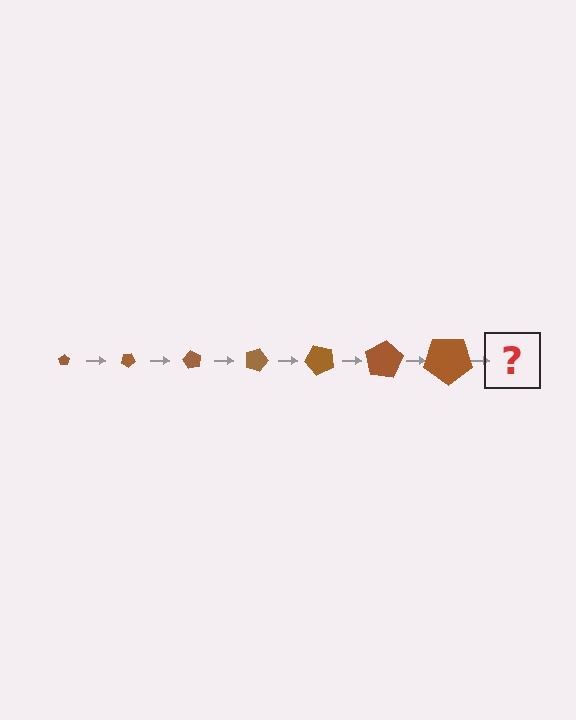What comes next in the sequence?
The next element should be a pentagon, larger than the previous one and rotated 210 degrees from the start.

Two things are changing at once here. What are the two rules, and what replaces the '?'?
The two rules are that the pentagon grows larger each step and it rotates 30 degrees each step. The '?' should be a pentagon, larger than the previous one and rotated 210 degrees from the start.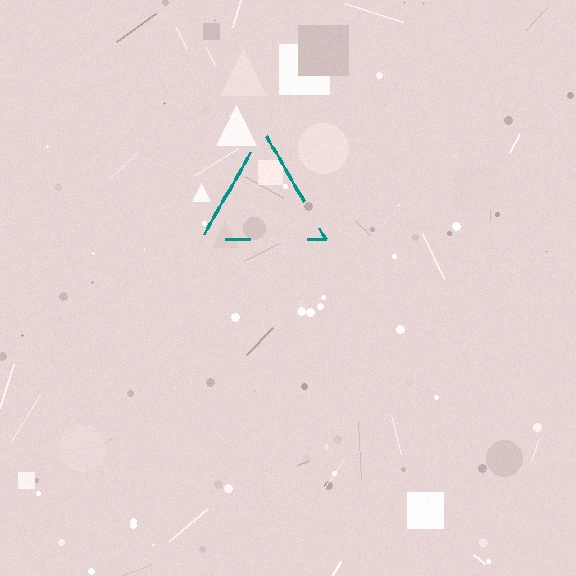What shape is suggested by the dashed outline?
The dashed outline suggests a triangle.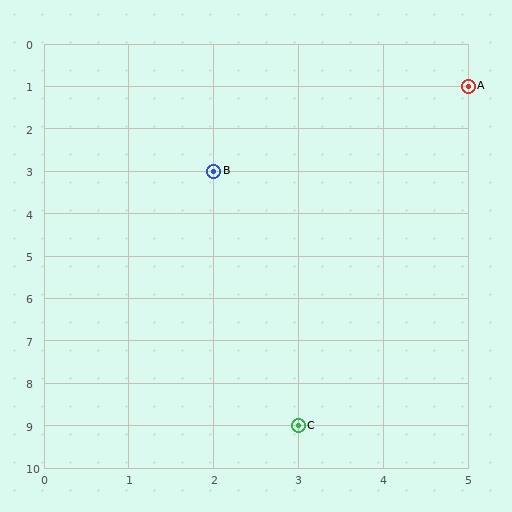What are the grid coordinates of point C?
Point C is at grid coordinates (3, 9).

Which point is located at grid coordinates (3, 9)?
Point C is at (3, 9).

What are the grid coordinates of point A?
Point A is at grid coordinates (5, 1).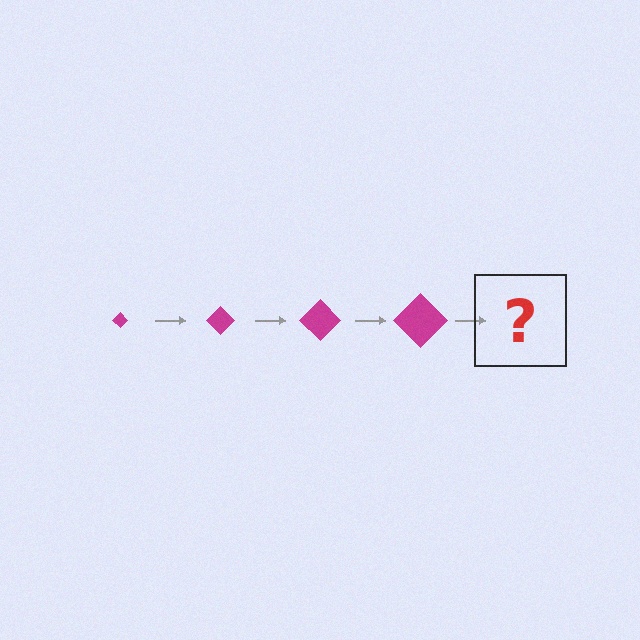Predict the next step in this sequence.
The next step is a magenta diamond, larger than the previous one.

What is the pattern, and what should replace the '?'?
The pattern is that the diamond gets progressively larger each step. The '?' should be a magenta diamond, larger than the previous one.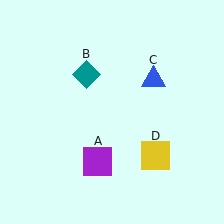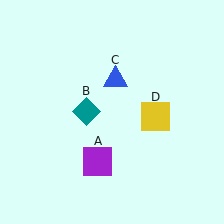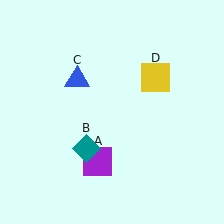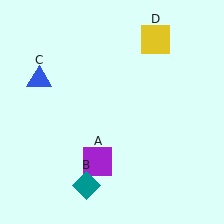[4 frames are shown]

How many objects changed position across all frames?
3 objects changed position: teal diamond (object B), blue triangle (object C), yellow square (object D).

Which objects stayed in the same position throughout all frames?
Purple square (object A) remained stationary.